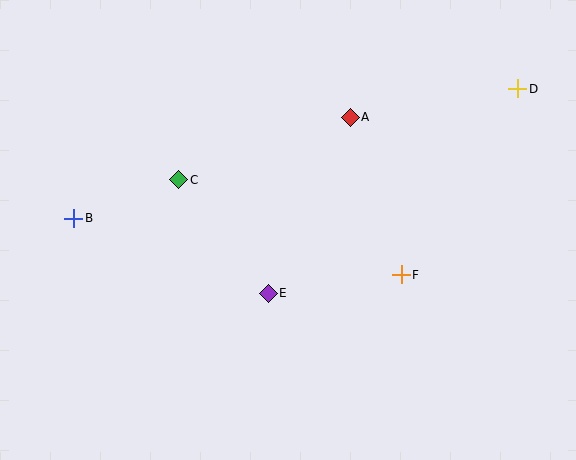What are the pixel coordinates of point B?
Point B is at (74, 218).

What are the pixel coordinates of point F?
Point F is at (401, 275).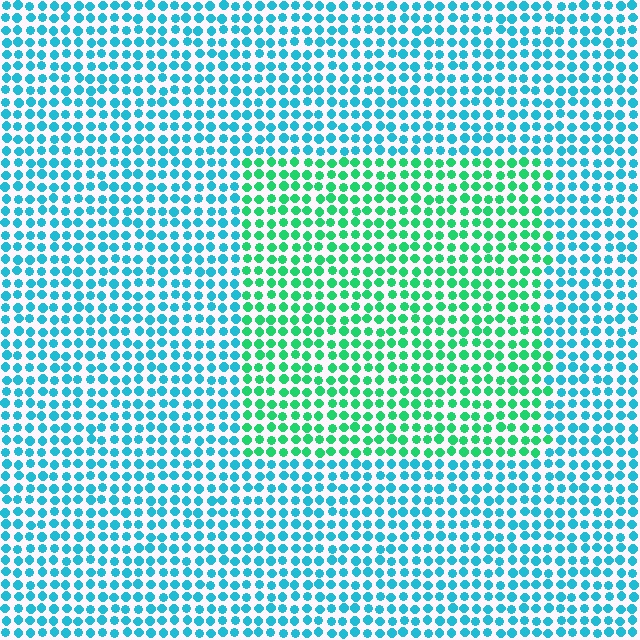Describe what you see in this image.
The image is filled with small cyan elements in a uniform arrangement. A rectangle-shaped region is visible where the elements are tinted to a slightly different hue, forming a subtle color boundary.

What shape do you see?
I see a rectangle.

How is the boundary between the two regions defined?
The boundary is defined purely by a slight shift in hue (about 43 degrees). Spacing, size, and orientation are identical on both sides.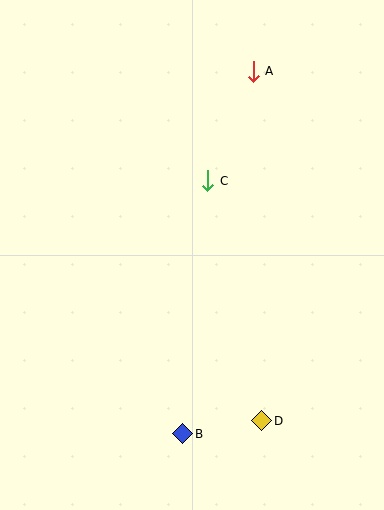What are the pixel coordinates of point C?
Point C is at (208, 181).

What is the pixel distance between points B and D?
The distance between B and D is 80 pixels.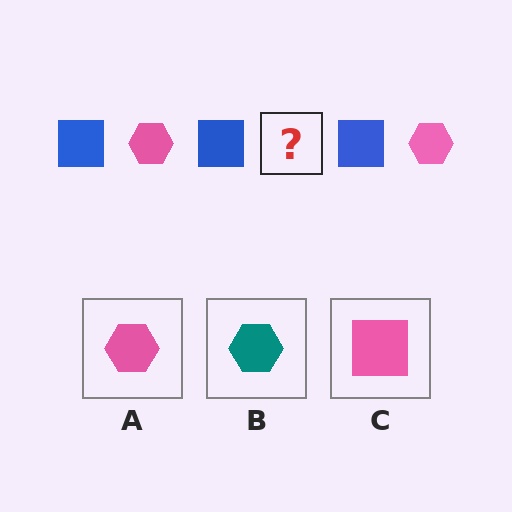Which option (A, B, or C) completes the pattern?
A.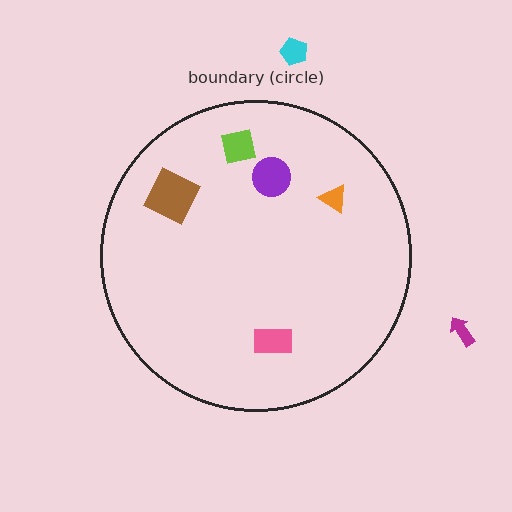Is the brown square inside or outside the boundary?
Inside.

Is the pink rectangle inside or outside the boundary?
Inside.